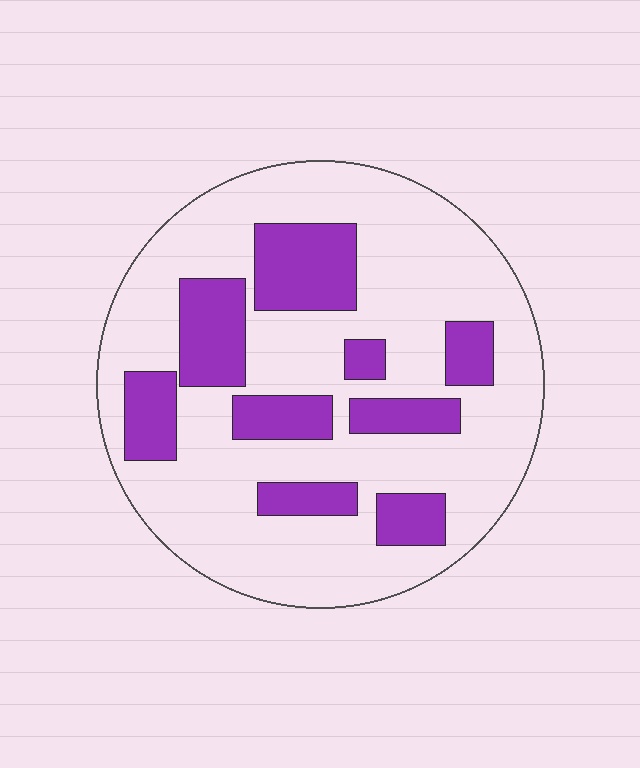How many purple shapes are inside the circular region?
9.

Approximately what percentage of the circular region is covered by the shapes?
Approximately 25%.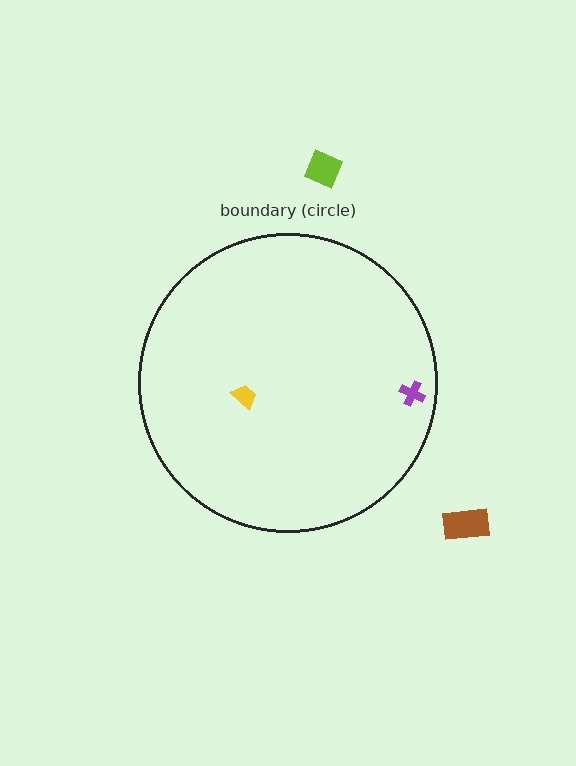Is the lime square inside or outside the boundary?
Outside.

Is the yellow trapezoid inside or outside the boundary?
Inside.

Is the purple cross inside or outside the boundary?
Inside.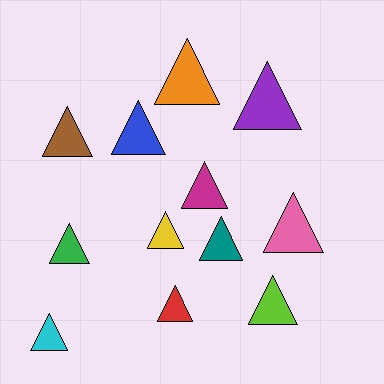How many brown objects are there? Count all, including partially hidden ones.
There is 1 brown object.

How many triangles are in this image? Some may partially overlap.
There are 12 triangles.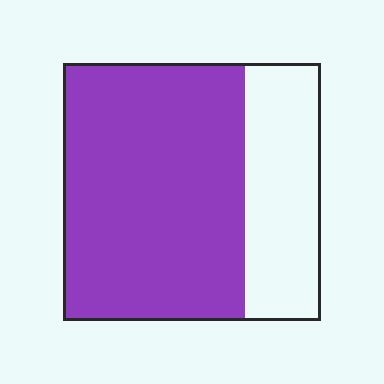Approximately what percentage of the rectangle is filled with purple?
Approximately 70%.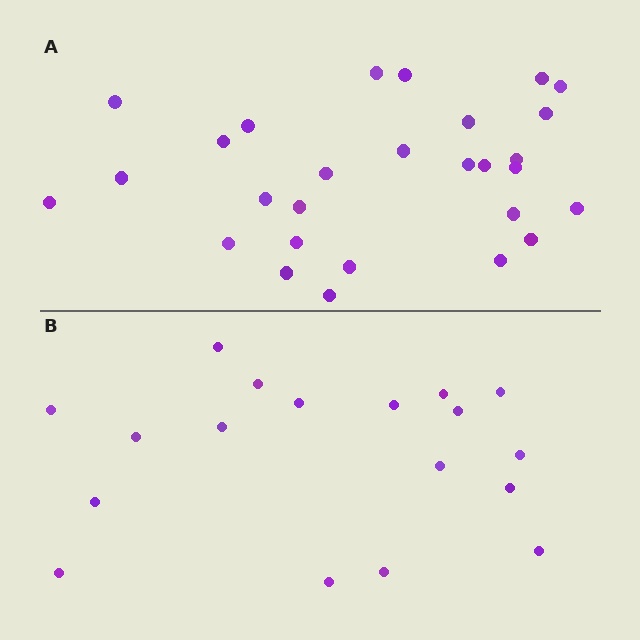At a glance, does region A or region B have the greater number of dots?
Region A (the top region) has more dots.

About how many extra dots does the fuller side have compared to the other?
Region A has roughly 10 or so more dots than region B.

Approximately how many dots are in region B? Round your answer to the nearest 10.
About 20 dots. (The exact count is 18, which rounds to 20.)